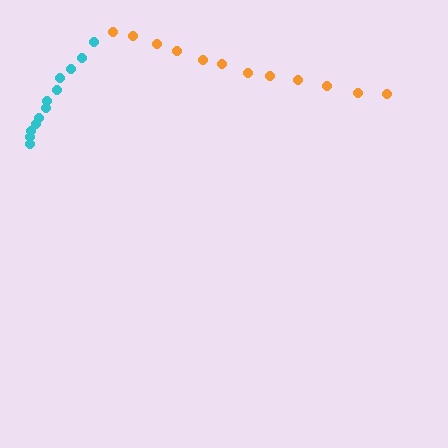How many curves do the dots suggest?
There are 2 distinct paths.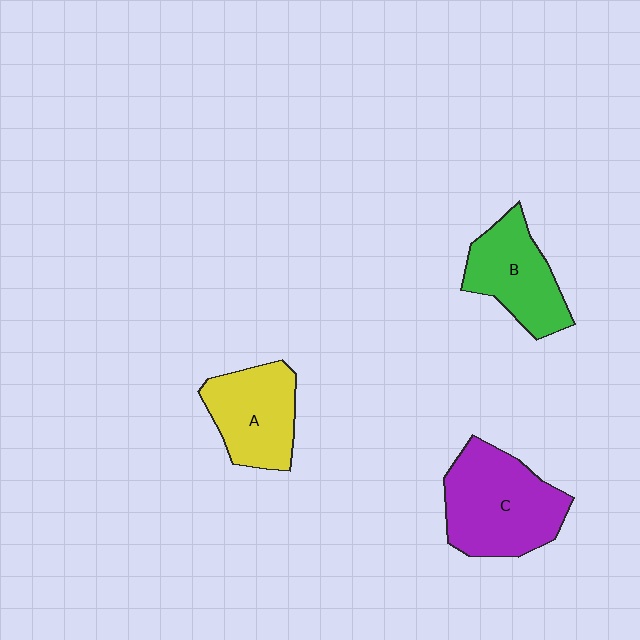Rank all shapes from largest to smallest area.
From largest to smallest: C (purple), A (yellow), B (green).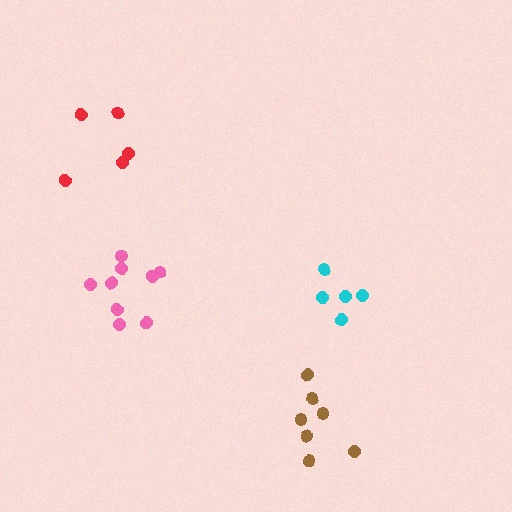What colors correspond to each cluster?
The clusters are colored: pink, cyan, red, brown.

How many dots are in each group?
Group 1: 9 dots, Group 2: 5 dots, Group 3: 5 dots, Group 4: 7 dots (26 total).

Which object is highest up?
The red cluster is topmost.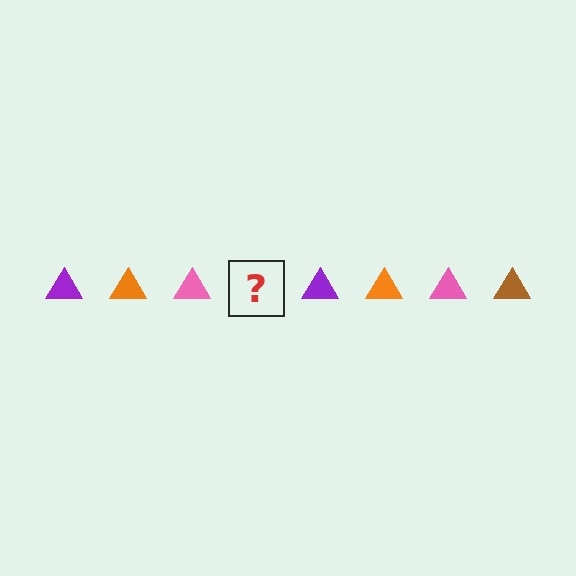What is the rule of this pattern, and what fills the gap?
The rule is that the pattern cycles through purple, orange, pink, brown triangles. The gap should be filled with a brown triangle.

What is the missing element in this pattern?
The missing element is a brown triangle.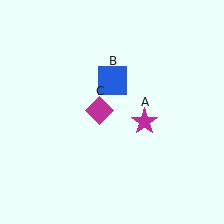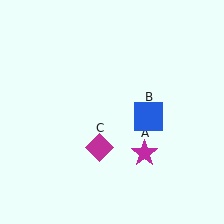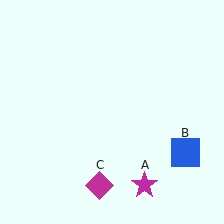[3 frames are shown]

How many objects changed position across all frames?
3 objects changed position: magenta star (object A), blue square (object B), magenta diamond (object C).